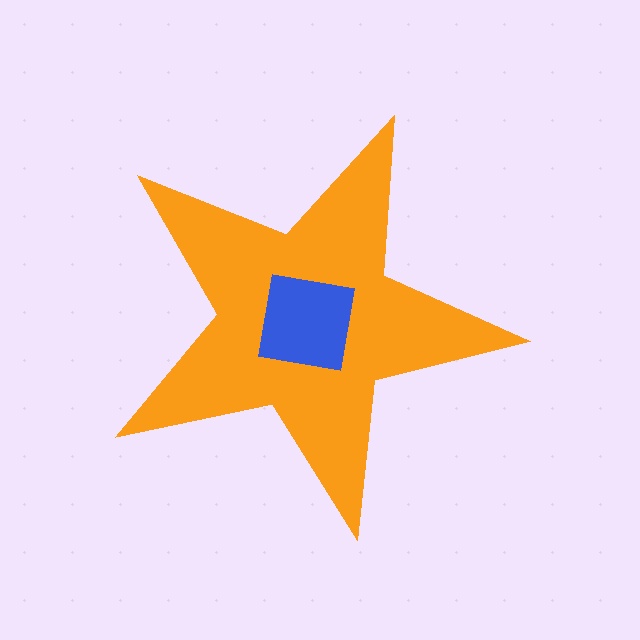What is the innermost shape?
The blue square.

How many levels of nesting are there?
2.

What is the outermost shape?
The orange star.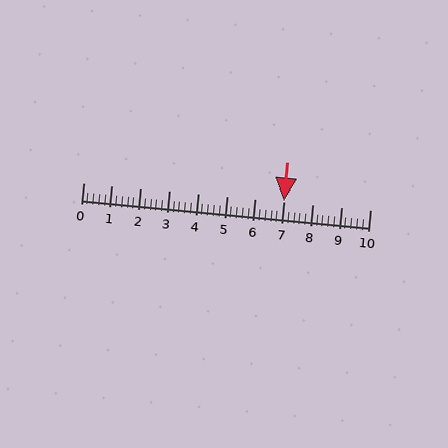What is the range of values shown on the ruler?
The ruler shows values from 0 to 10.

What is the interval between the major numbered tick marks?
The major tick marks are spaced 1 units apart.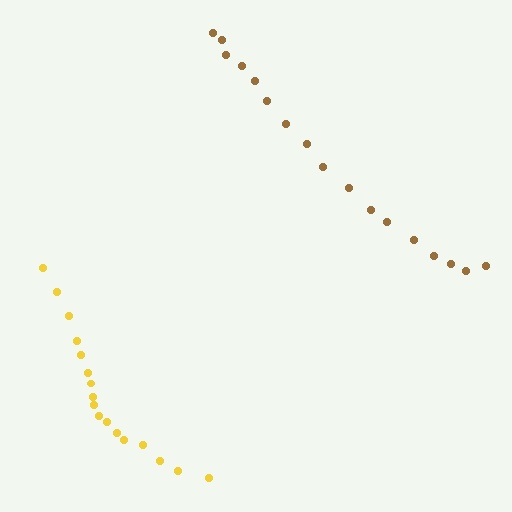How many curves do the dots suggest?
There are 2 distinct paths.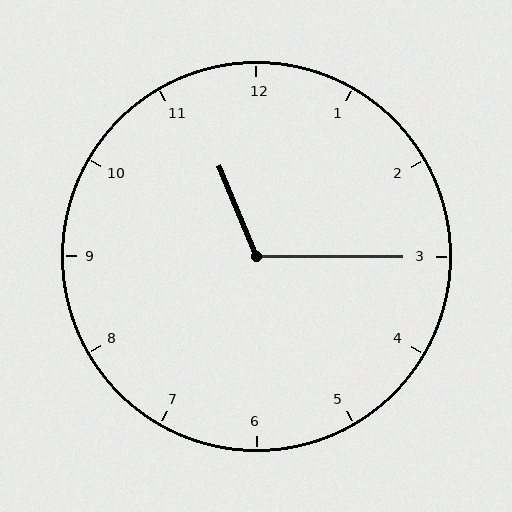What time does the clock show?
11:15.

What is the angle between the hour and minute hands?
Approximately 112 degrees.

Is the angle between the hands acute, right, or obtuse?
It is obtuse.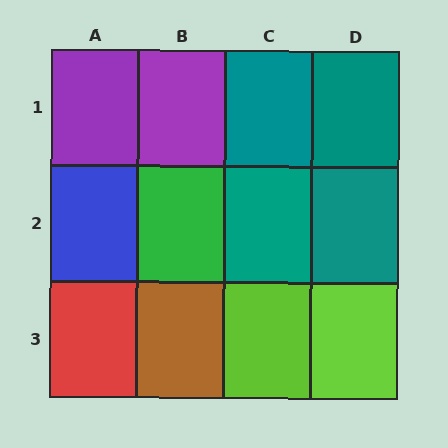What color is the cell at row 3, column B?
Brown.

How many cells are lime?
2 cells are lime.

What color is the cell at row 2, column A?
Blue.